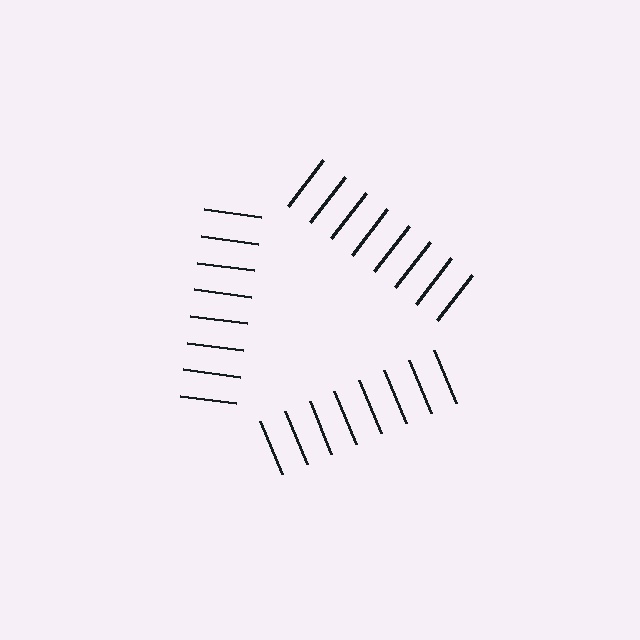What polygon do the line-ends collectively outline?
An illusory triangle — the line segments terminate on its edges but no continuous stroke is drawn.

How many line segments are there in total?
24 — 8 along each of the 3 edges.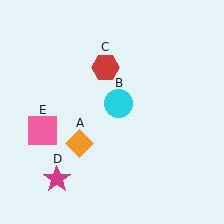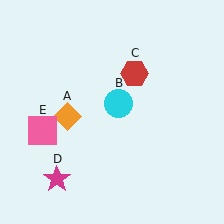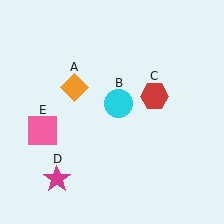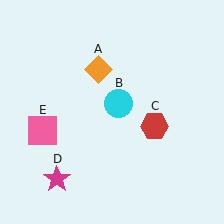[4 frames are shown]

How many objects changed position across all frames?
2 objects changed position: orange diamond (object A), red hexagon (object C).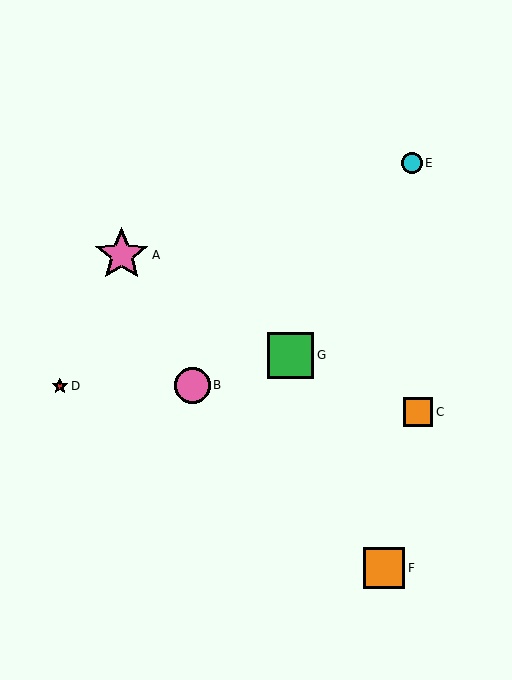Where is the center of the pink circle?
The center of the pink circle is at (193, 385).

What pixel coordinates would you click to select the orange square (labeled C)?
Click at (418, 412) to select the orange square C.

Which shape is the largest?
The pink star (labeled A) is the largest.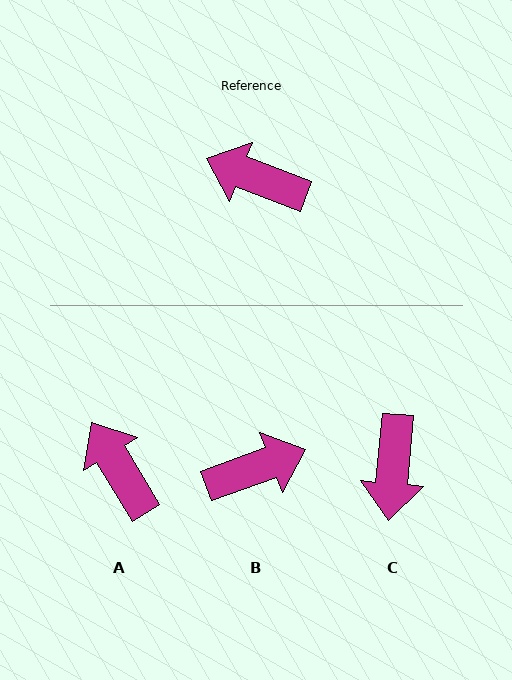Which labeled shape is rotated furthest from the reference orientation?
B, about 139 degrees away.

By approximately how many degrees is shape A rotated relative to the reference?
Approximately 38 degrees clockwise.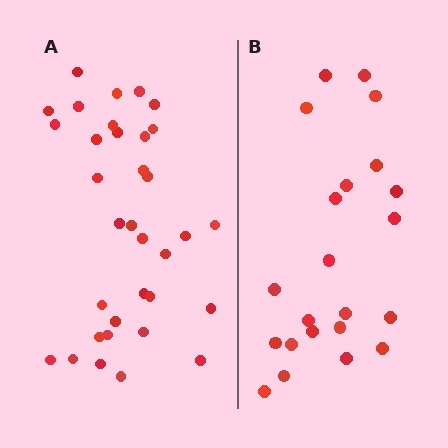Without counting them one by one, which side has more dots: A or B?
Region A (the left region) has more dots.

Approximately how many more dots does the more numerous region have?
Region A has roughly 12 or so more dots than region B.